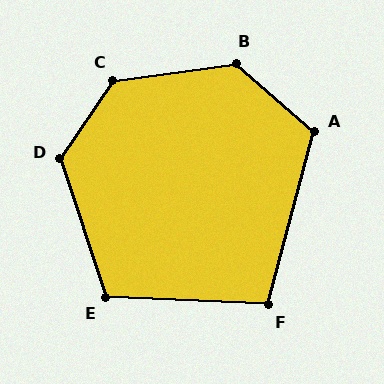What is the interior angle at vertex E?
Approximately 111 degrees (obtuse).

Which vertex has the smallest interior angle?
F, at approximately 102 degrees.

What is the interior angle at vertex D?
Approximately 128 degrees (obtuse).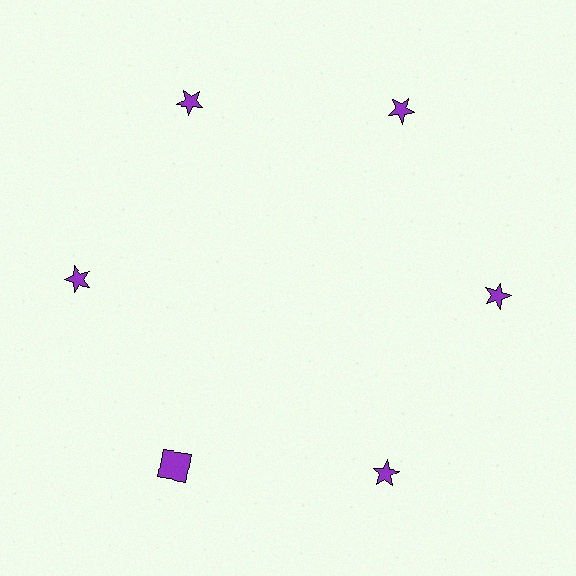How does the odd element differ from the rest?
It has a different shape: square instead of star.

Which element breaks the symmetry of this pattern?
The purple square at roughly the 7 o'clock position breaks the symmetry. All other shapes are purple stars.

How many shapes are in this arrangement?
There are 6 shapes arranged in a ring pattern.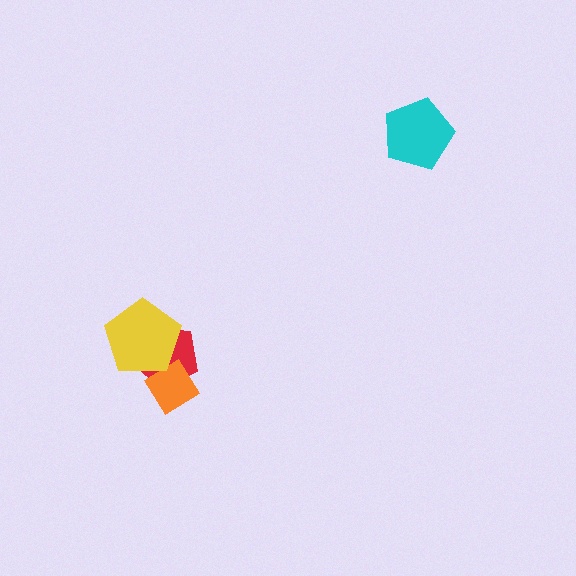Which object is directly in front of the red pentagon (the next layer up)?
The orange diamond is directly in front of the red pentagon.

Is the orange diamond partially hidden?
Yes, it is partially covered by another shape.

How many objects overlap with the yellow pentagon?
2 objects overlap with the yellow pentagon.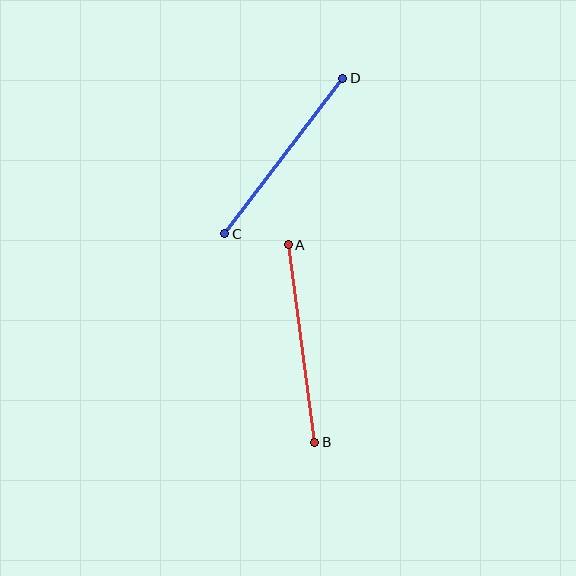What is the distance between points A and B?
The distance is approximately 199 pixels.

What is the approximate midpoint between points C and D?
The midpoint is at approximately (284, 156) pixels.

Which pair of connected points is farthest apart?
Points A and B are farthest apart.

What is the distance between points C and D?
The distance is approximately 195 pixels.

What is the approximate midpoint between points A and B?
The midpoint is at approximately (302, 343) pixels.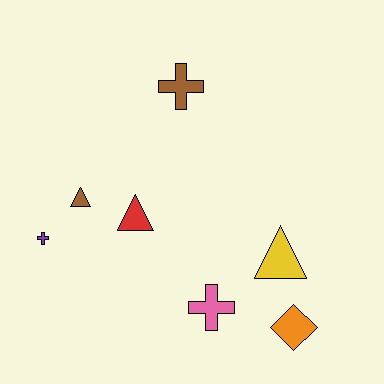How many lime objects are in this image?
There are no lime objects.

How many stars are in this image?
There are no stars.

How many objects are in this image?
There are 7 objects.